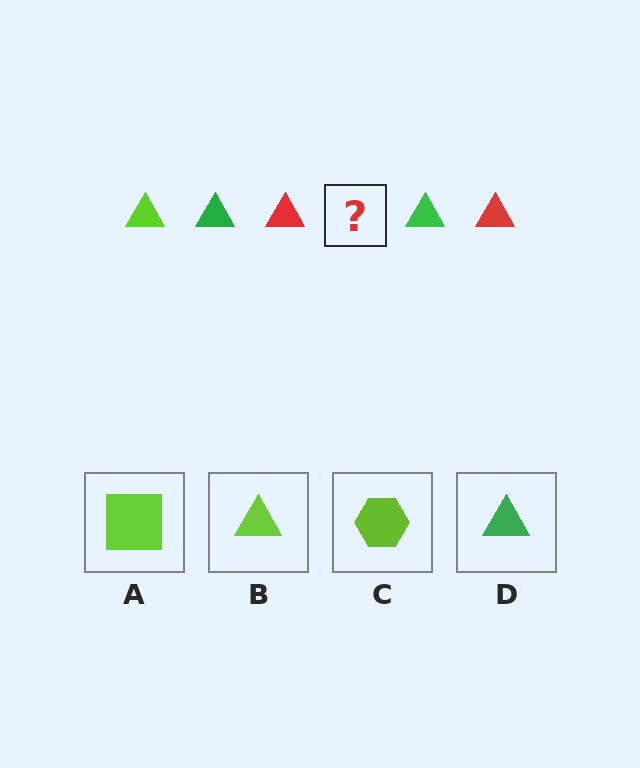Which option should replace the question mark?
Option B.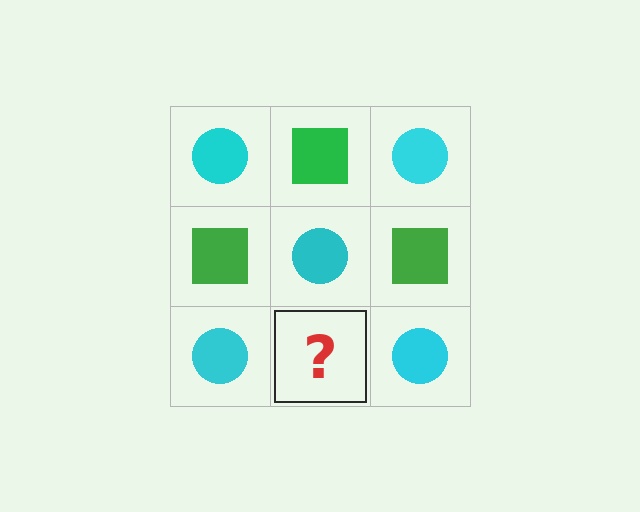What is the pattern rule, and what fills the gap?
The rule is that it alternates cyan circle and green square in a checkerboard pattern. The gap should be filled with a green square.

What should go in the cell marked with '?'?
The missing cell should contain a green square.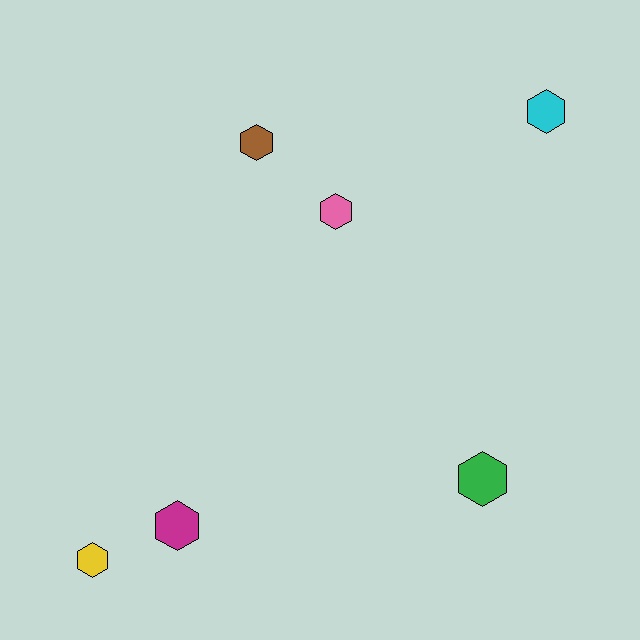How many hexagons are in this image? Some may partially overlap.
There are 6 hexagons.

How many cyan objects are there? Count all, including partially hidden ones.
There is 1 cyan object.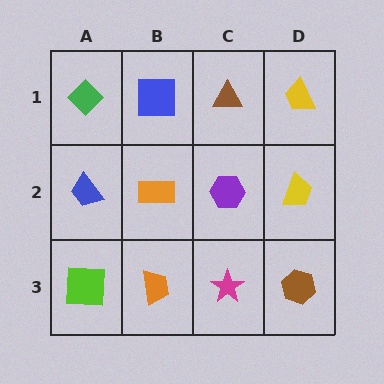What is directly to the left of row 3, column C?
An orange trapezoid.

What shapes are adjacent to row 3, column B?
An orange rectangle (row 2, column B), a lime square (row 3, column A), a magenta star (row 3, column C).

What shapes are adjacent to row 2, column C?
A brown triangle (row 1, column C), a magenta star (row 3, column C), an orange rectangle (row 2, column B), a yellow trapezoid (row 2, column D).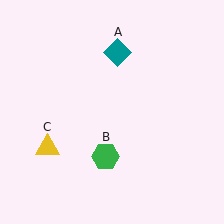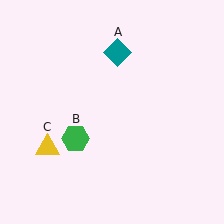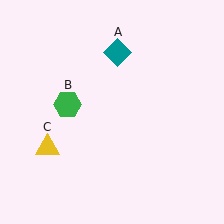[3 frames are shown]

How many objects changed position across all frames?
1 object changed position: green hexagon (object B).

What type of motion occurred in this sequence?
The green hexagon (object B) rotated clockwise around the center of the scene.